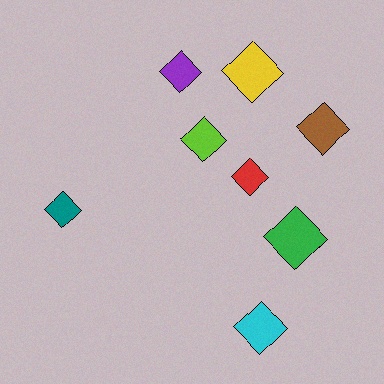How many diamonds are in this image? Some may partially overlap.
There are 8 diamonds.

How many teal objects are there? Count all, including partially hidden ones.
There is 1 teal object.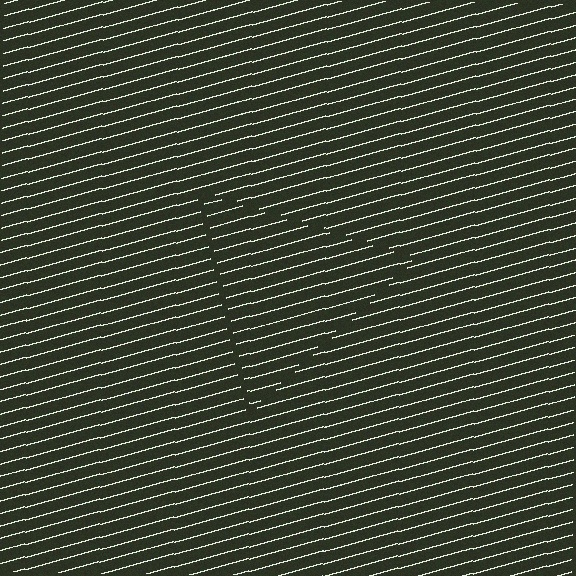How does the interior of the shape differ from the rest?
The interior of the shape contains the same grating, shifted by half a period — the contour is defined by the phase discontinuity where line-ends from the inner and outer gratings abut.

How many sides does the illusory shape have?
3 sides — the line-ends trace a triangle.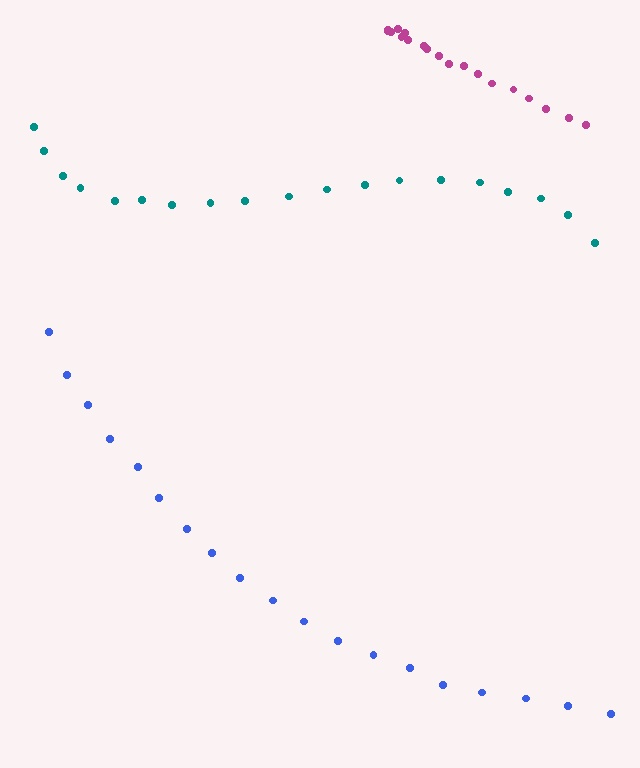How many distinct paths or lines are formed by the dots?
There are 3 distinct paths.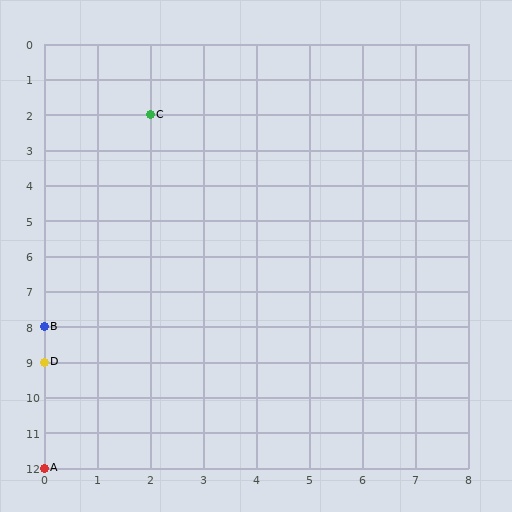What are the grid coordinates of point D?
Point D is at grid coordinates (0, 9).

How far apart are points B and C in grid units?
Points B and C are 2 columns and 6 rows apart (about 6.3 grid units diagonally).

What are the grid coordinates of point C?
Point C is at grid coordinates (2, 2).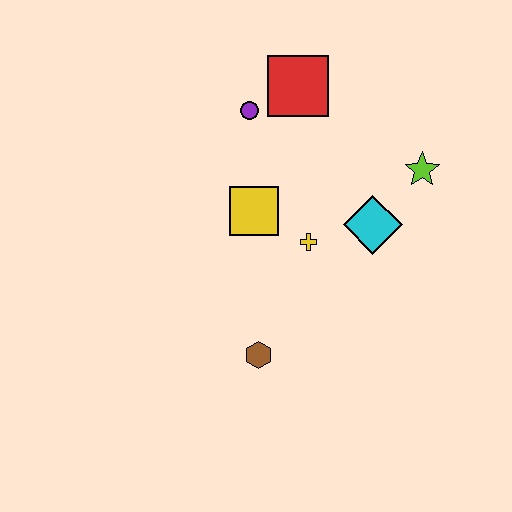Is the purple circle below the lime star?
No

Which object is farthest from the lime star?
The brown hexagon is farthest from the lime star.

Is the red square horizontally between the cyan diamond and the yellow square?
Yes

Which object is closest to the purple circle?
The red square is closest to the purple circle.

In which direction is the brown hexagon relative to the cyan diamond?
The brown hexagon is below the cyan diamond.